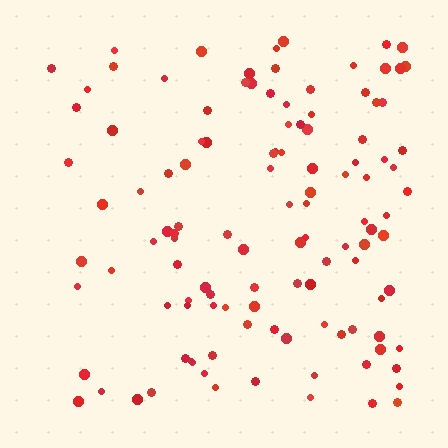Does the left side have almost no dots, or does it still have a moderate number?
Still a moderate number, just noticeably fewer than the right.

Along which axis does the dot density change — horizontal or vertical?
Horizontal.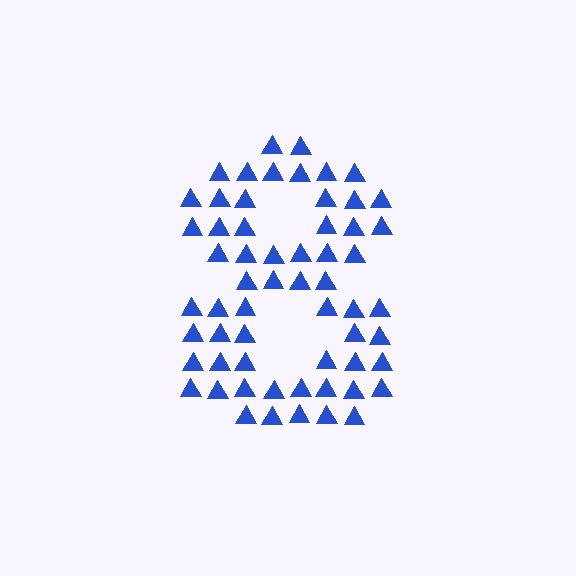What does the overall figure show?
The overall figure shows the digit 8.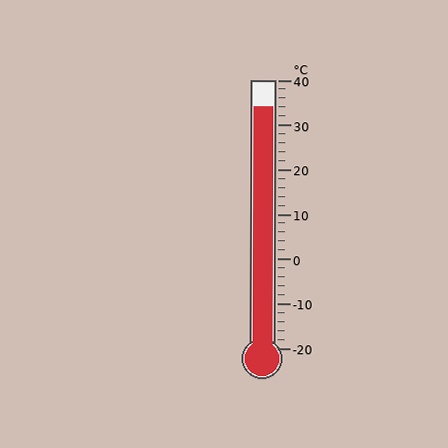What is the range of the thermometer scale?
The thermometer scale ranges from -20°C to 40°C.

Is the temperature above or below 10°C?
The temperature is above 10°C.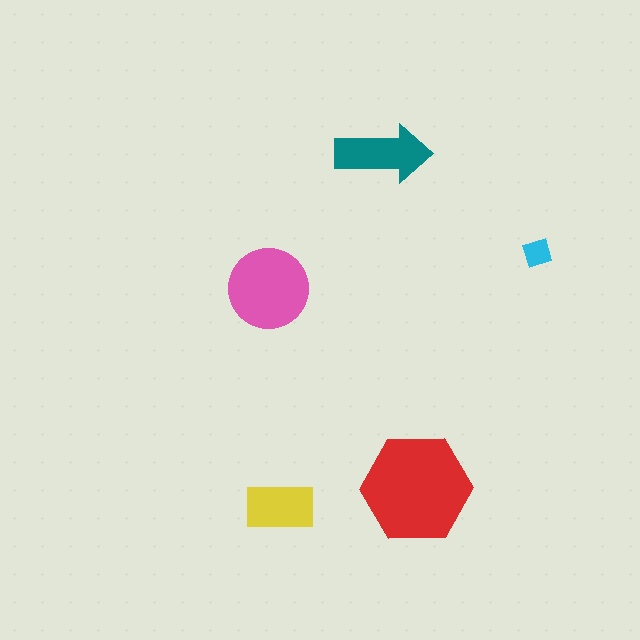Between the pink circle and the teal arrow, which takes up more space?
The pink circle.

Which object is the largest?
The red hexagon.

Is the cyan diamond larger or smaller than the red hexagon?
Smaller.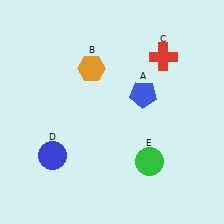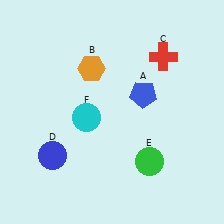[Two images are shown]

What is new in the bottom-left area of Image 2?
A cyan circle (F) was added in the bottom-left area of Image 2.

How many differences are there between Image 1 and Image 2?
There is 1 difference between the two images.